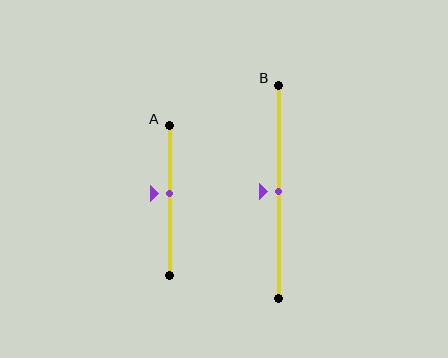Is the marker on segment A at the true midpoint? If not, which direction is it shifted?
No, the marker on segment A is shifted upward by about 5% of the segment length.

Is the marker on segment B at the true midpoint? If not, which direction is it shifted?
Yes, the marker on segment B is at the true midpoint.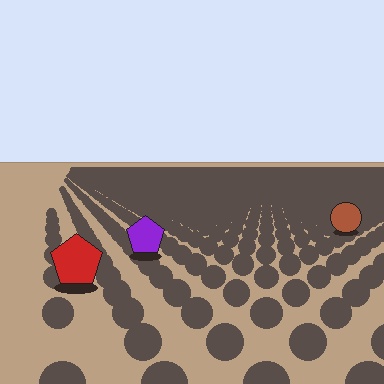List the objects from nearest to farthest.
From nearest to farthest: the red pentagon, the purple pentagon, the brown circle.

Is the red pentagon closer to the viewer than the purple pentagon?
Yes. The red pentagon is closer — you can tell from the texture gradient: the ground texture is coarser near it.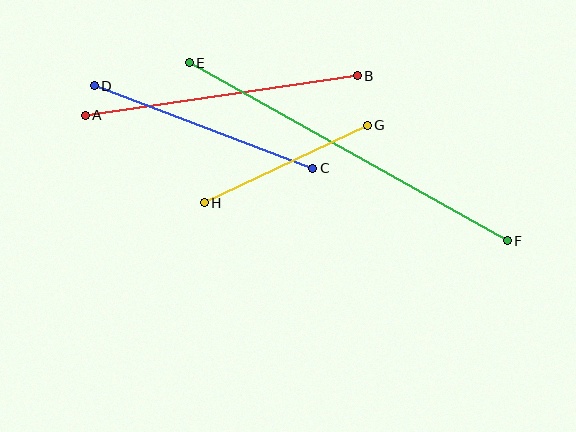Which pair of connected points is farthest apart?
Points E and F are farthest apart.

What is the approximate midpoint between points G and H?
The midpoint is at approximately (286, 164) pixels.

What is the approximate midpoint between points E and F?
The midpoint is at approximately (348, 152) pixels.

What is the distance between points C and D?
The distance is approximately 234 pixels.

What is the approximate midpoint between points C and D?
The midpoint is at approximately (203, 127) pixels.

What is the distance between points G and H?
The distance is approximately 181 pixels.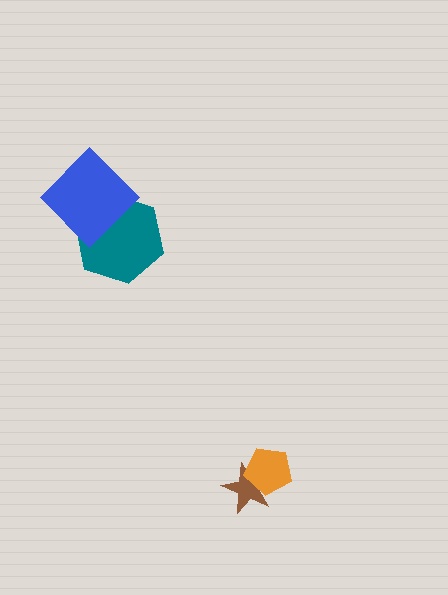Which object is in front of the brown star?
The orange pentagon is in front of the brown star.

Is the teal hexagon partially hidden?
Yes, it is partially covered by another shape.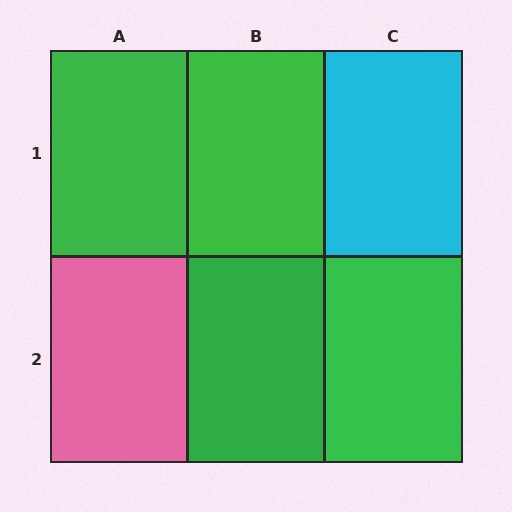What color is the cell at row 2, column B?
Green.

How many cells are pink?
1 cell is pink.